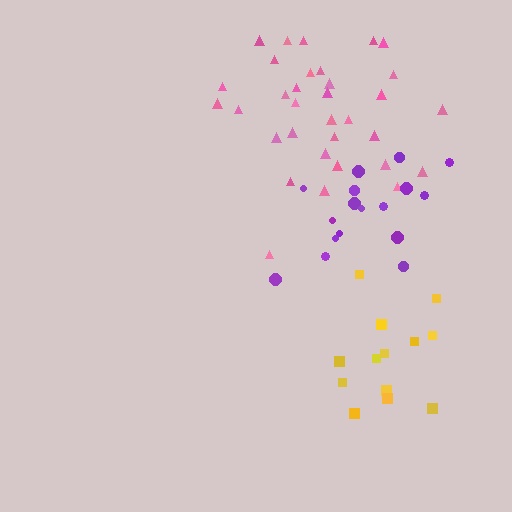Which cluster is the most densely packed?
Pink.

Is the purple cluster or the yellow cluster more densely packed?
Purple.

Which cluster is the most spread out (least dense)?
Yellow.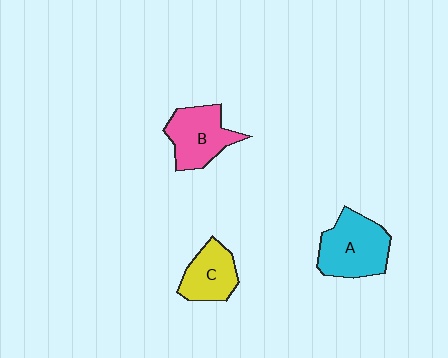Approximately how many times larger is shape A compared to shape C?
Approximately 1.4 times.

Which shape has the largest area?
Shape A (cyan).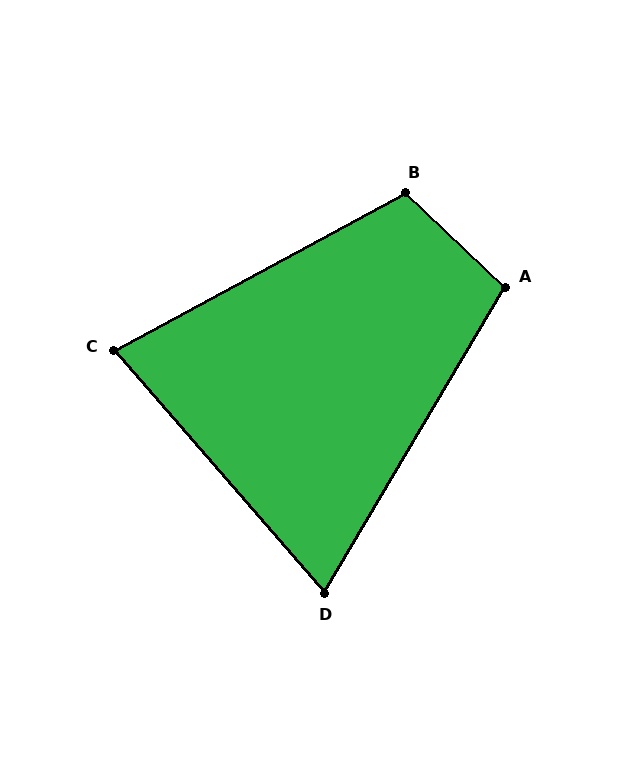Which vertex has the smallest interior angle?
D, at approximately 72 degrees.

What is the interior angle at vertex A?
Approximately 103 degrees (obtuse).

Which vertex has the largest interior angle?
B, at approximately 108 degrees.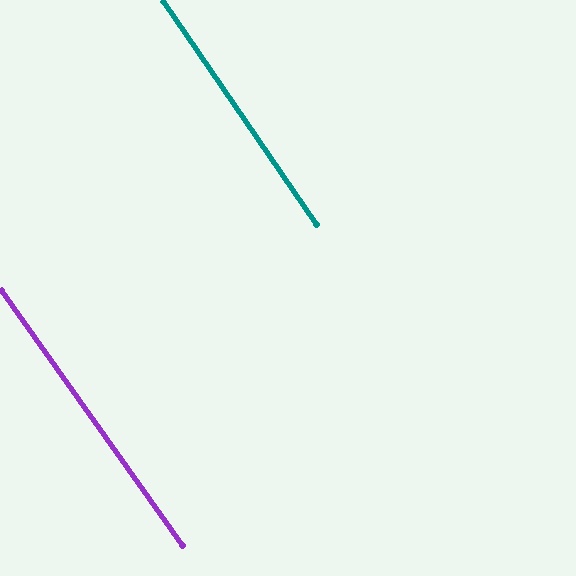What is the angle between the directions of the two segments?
Approximately 1 degree.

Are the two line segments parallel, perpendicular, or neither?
Parallel — their directions differ by only 0.8°.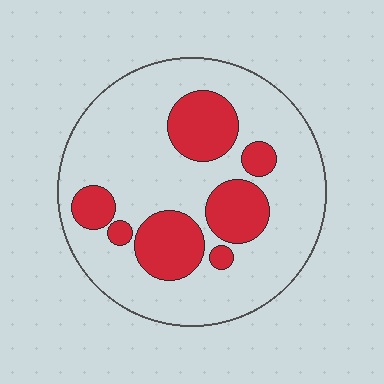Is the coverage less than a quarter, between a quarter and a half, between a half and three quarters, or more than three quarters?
Between a quarter and a half.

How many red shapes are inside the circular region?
7.